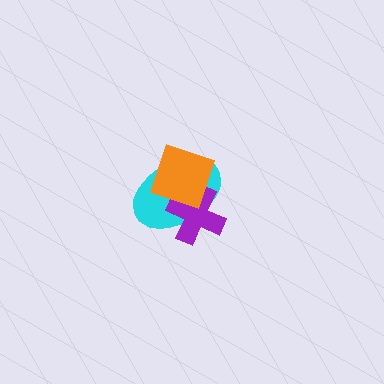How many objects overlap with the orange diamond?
2 objects overlap with the orange diamond.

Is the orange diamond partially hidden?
No, no other shape covers it.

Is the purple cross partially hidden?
Yes, it is partially covered by another shape.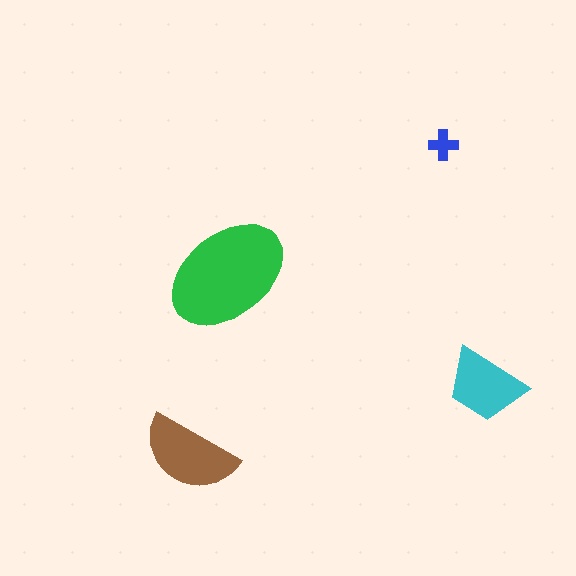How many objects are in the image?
There are 4 objects in the image.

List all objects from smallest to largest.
The blue cross, the cyan trapezoid, the brown semicircle, the green ellipse.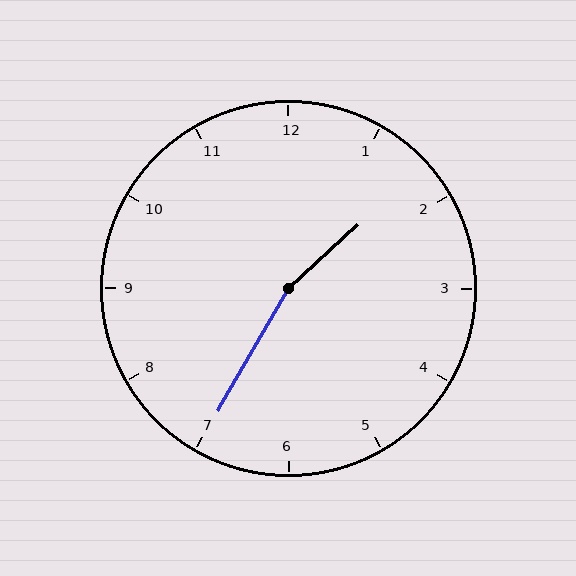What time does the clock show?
1:35.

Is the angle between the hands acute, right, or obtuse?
It is obtuse.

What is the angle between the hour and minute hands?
Approximately 162 degrees.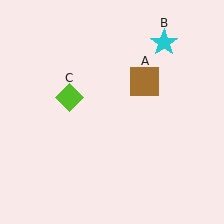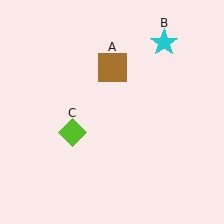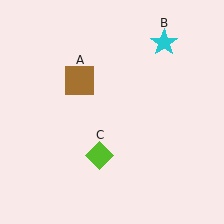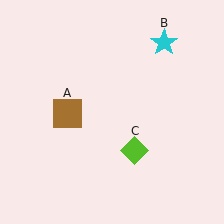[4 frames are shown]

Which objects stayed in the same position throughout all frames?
Cyan star (object B) remained stationary.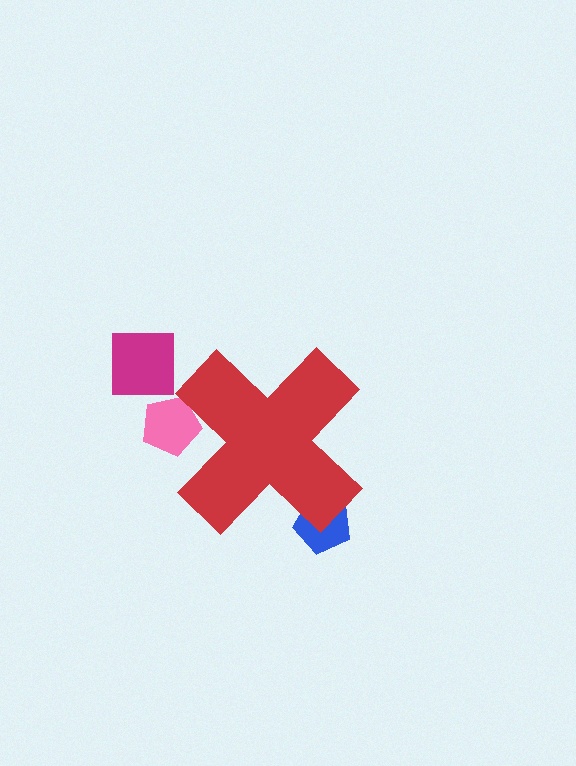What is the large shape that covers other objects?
A red cross.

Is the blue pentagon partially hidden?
Yes, the blue pentagon is partially hidden behind the red cross.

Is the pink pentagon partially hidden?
Yes, the pink pentagon is partially hidden behind the red cross.